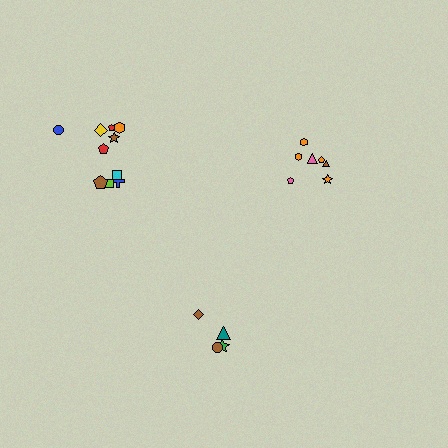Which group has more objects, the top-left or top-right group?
The top-left group.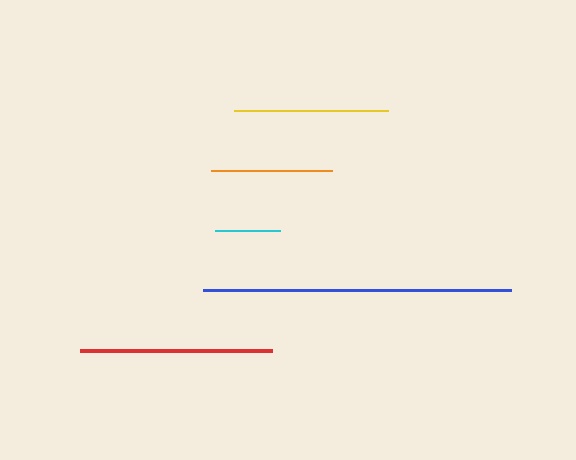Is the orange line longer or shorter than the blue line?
The blue line is longer than the orange line.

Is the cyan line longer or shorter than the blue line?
The blue line is longer than the cyan line.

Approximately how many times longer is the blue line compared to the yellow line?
The blue line is approximately 2.0 times the length of the yellow line.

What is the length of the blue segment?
The blue segment is approximately 308 pixels long.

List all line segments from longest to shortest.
From longest to shortest: blue, red, yellow, orange, cyan.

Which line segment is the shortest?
The cyan line is the shortest at approximately 65 pixels.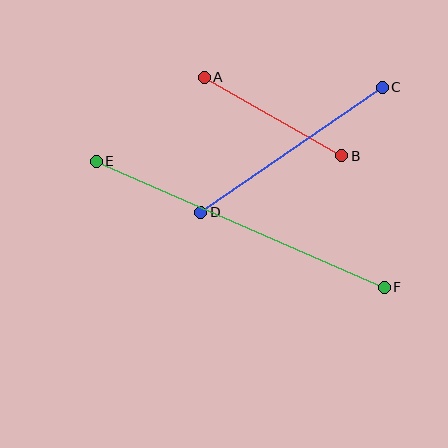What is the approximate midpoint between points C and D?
The midpoint is at approximately (291, 150) pixels.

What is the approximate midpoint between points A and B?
The midpoint is at approximately (273, 117) pixels.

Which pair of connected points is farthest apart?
Points E and F are farthest apart.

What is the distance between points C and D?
The distance is approximately 220 pixels.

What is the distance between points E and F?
The distance is approximately 314 pixels.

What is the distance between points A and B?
The distance is approximately 158 pixels.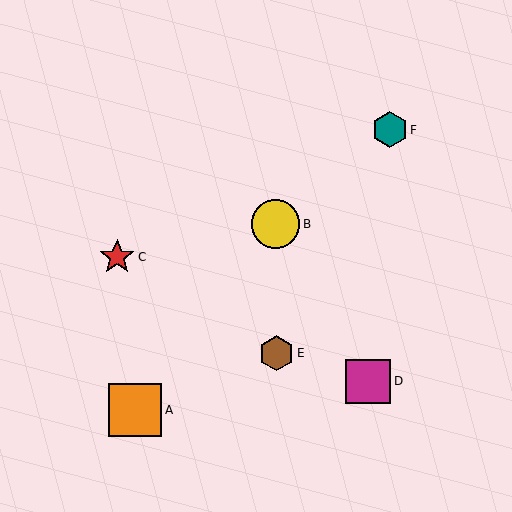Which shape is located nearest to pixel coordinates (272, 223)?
The yellow circle (labeled B) at (276, 224) is nearest to that location.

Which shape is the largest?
The orange square (labeled A) is the largest.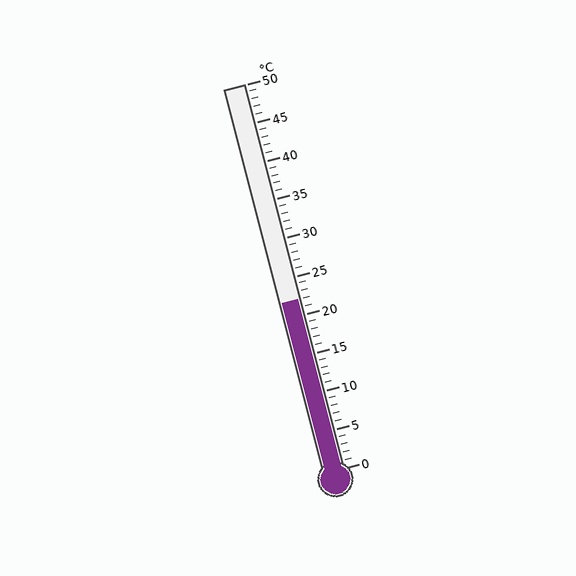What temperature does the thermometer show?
The thermometer shows approximately 22°C.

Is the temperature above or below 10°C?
The temperature is above 10°C.